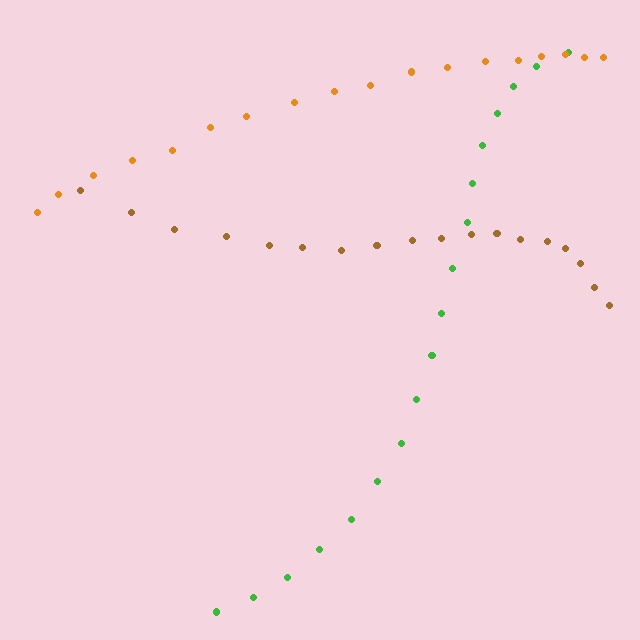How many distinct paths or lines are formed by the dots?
There are 3 distinct paths.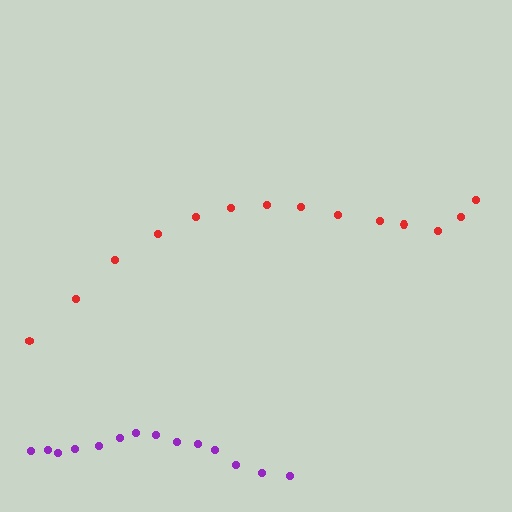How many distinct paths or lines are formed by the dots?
There are 2 distinct paths.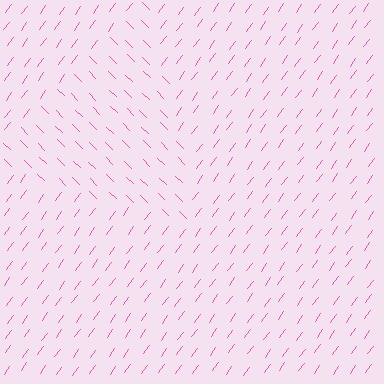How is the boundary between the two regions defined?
The boundary is defined purely by a change in line orientation (approximately 81 degrees difference). All lines are the same color and thickness.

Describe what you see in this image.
The image is filled with small pink line segments. A triangle region in the image has lines oriented differently from the surrounding lines, creating a visible texture boundary.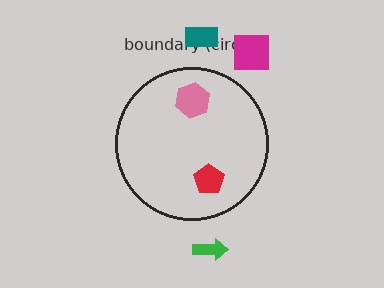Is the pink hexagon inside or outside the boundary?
Inside.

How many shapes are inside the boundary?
2 inside, 3 outside.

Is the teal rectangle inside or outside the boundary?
Outside.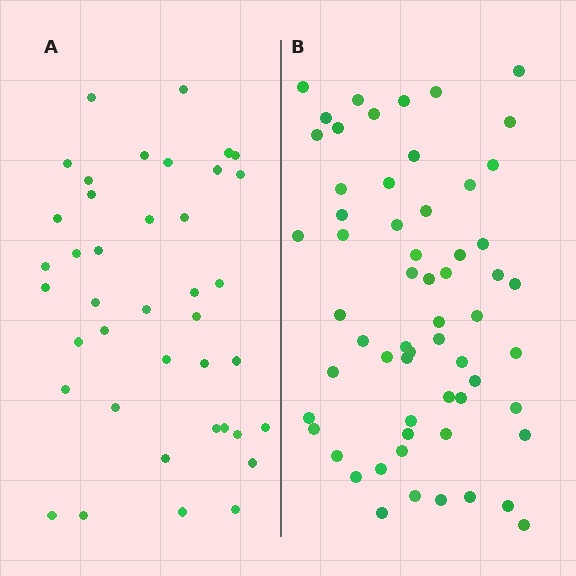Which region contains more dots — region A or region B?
Region B (the right region) has more dots.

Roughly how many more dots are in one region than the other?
Region B has approximately 20 more dots than region A.